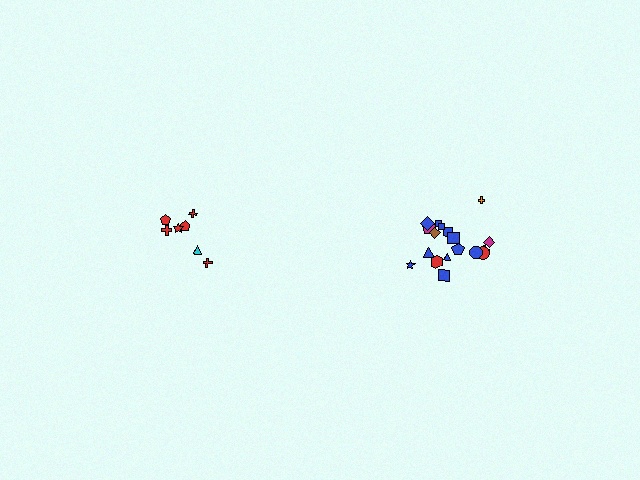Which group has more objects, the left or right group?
The right group.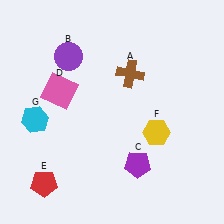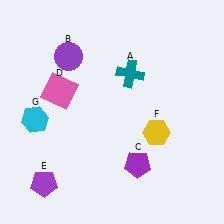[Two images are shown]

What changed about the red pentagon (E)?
In Image 1, E is red. In Image 2, it changed to purple.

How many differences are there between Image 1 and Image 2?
There are 2 differences between the two images.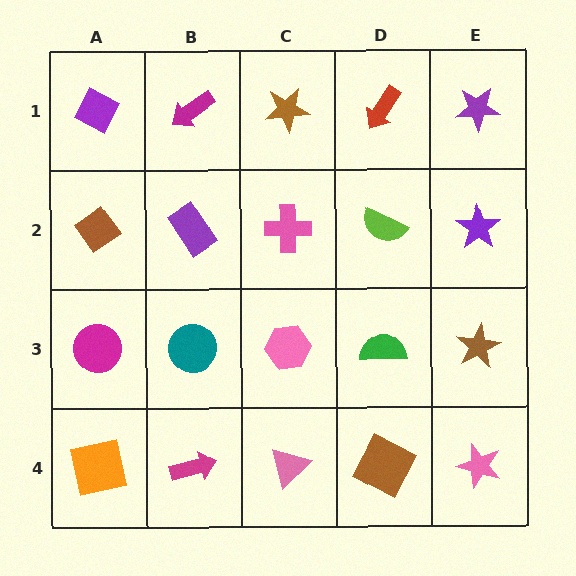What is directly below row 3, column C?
A pink triangle.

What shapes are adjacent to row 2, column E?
A purple star (row 1, column E), a brown star (row 3, column E), a lime semicircle (row 2, column D).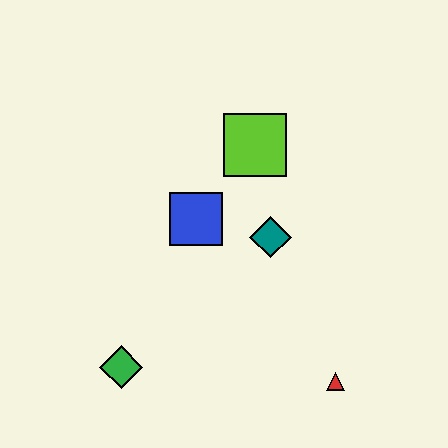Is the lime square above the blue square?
Yes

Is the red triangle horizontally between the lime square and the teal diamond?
No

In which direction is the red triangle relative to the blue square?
The red triangle is below the blue square.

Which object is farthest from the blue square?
The red triangle is farthest from the blue square.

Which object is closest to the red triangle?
The teal diamond is closest to the red triangle.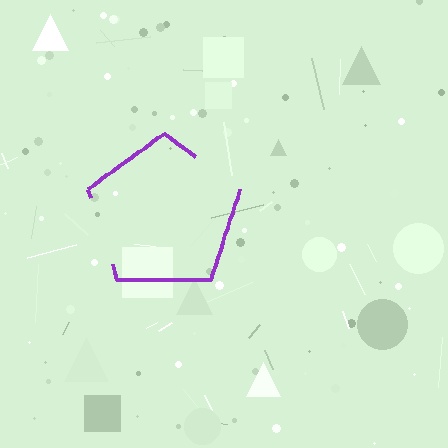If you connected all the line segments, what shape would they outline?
They would outline a pentagon.